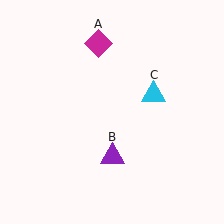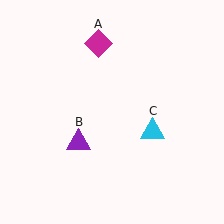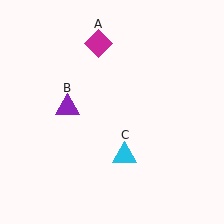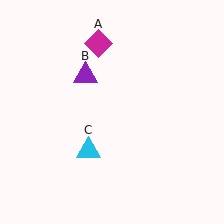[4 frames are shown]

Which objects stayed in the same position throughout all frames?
Magenta diamond (object A) remained stationary.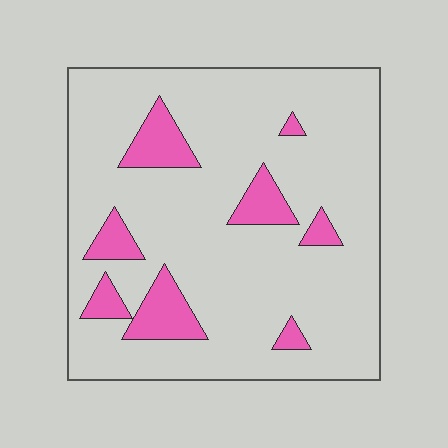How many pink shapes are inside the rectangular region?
8.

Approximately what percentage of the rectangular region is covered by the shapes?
Approximately 15%.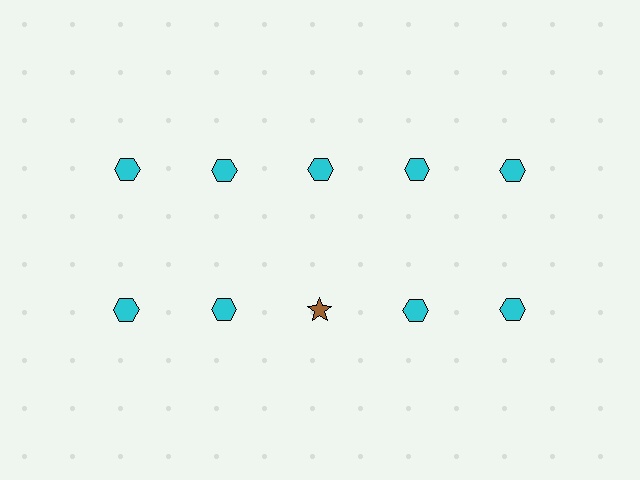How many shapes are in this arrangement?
There are 10 shapes arranged in a grid pattern.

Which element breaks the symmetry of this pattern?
The brown star in the second row, center column breaks the symmetry. All other shapes are cyan hexagons.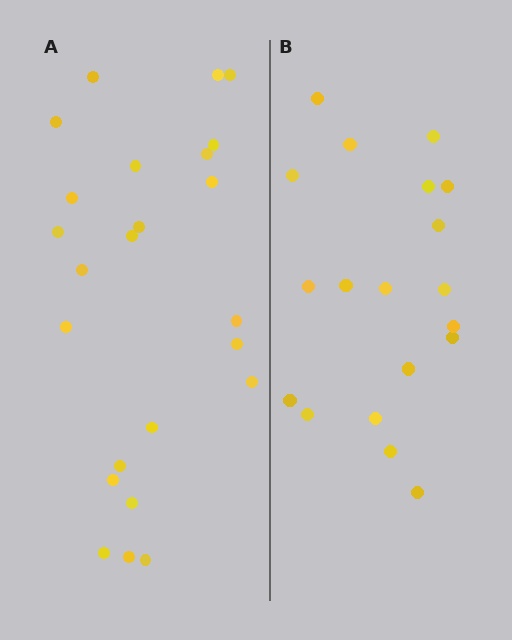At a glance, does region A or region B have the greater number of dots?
Region A (the left region) has more dots.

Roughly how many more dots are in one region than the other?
Region A has about 5 more dots than region B.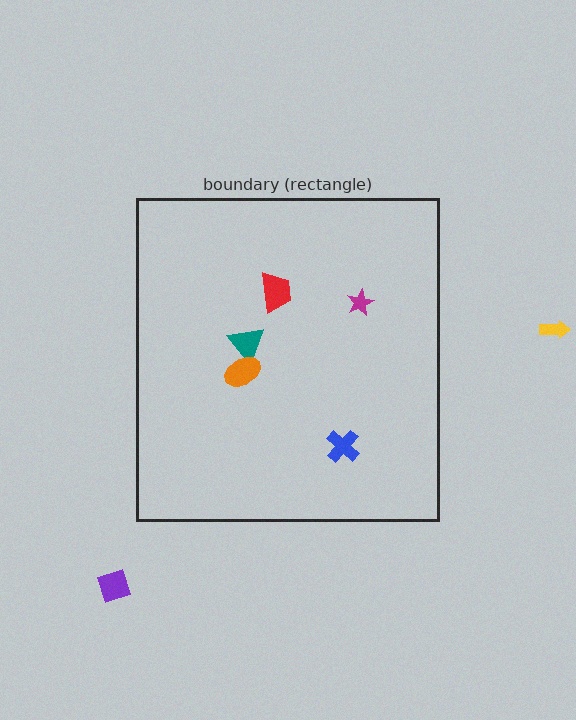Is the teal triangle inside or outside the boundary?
Inside.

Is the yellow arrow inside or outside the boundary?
Outside.